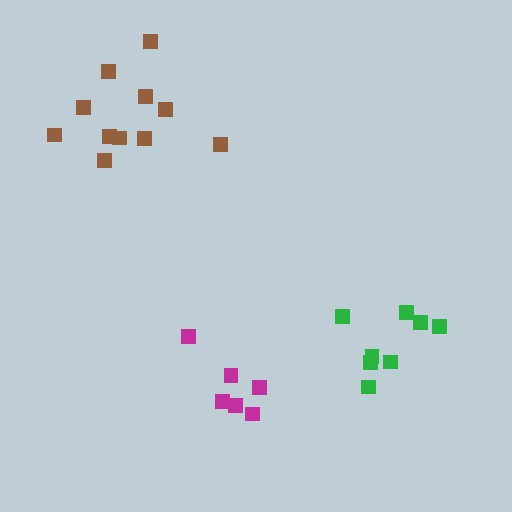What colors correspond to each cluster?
The clusters are colored: green, magenta, brown.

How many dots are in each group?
Group 1: 8 dots, Group 2: 6 dots, Group 3: 11 dots (25 total).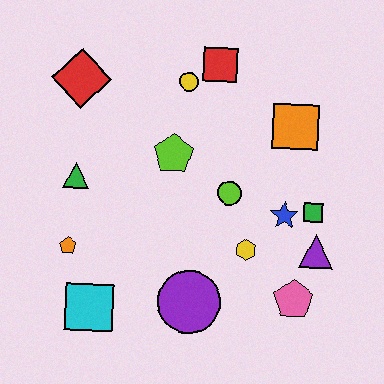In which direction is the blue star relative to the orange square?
The blue star is below the orange square.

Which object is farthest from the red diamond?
The pink pentagon is farthest from the red diamond.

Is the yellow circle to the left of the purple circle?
Yes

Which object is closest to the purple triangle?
The green square is closest to the purple triangle.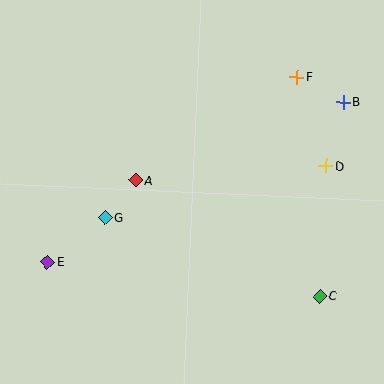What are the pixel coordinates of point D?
Point D is at (326, 166).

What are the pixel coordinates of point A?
Point A is at (136, 180).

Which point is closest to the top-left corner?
Point A is closest to the top-left corner.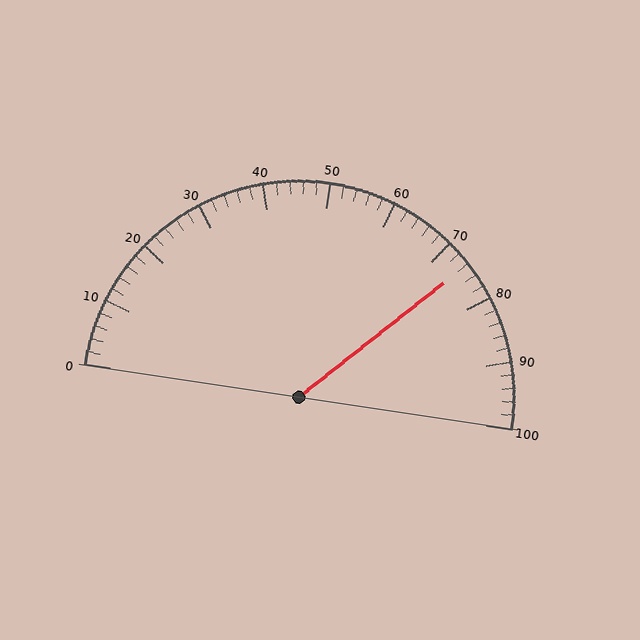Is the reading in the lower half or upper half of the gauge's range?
The reading is in the upper half of the range (0 to 100).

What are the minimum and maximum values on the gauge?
The gauge ranges from 0 to 100.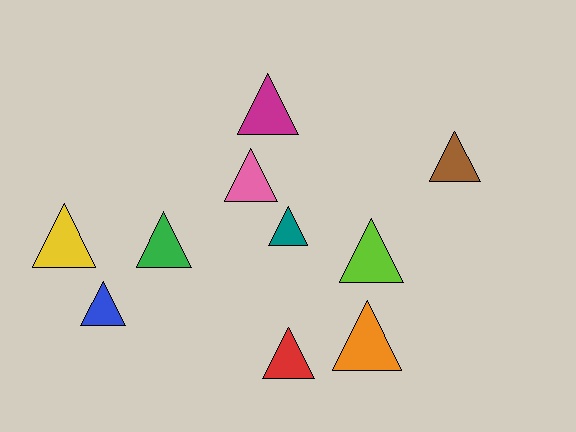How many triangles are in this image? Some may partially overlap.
There are 10 triangles.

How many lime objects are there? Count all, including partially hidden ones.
There is 1 lime object.